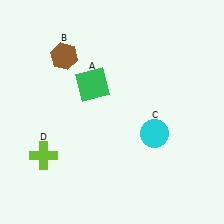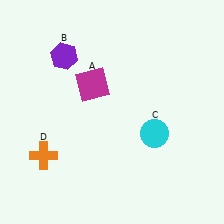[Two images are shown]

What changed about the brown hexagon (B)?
In Image 1, B is brown. In Image 2, it changed to purple.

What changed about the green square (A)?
In Image 1, A is green. In Image 2, it changed to magenta.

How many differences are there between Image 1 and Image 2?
There are 3 differences between the two images.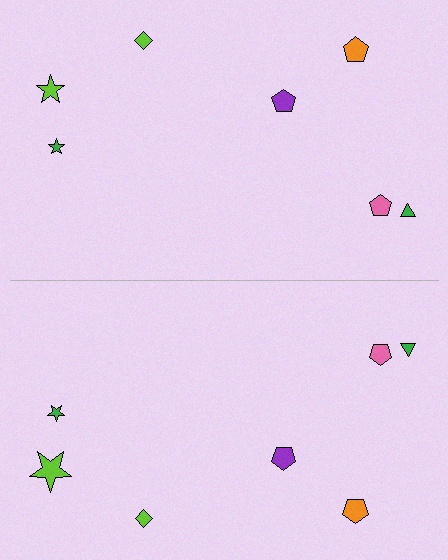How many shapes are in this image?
There are 14 shapes in this image.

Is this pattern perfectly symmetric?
No, the pattern is not perfectly symmetric. The lime star on the bottom side has a different size than its mirror counterpart.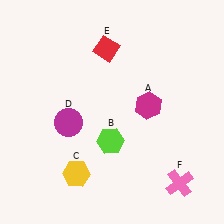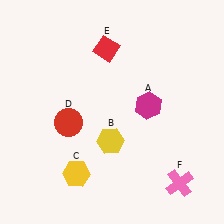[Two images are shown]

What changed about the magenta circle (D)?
In Image 1, D is magenta. In Image 2, it changed to red.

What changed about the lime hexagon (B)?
In Image 1, B is lime. In Image 2, it changed to yellow.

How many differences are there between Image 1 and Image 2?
There are 2 differences between the two images.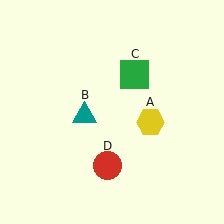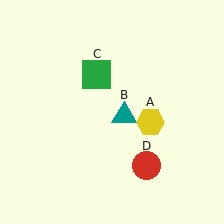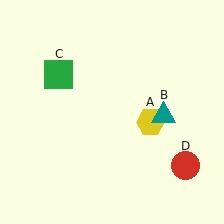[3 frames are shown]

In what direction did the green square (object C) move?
The green square (object C) moved left.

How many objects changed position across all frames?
3 objects changed position: teal triangle (object B), green square (object C), red circle (object D).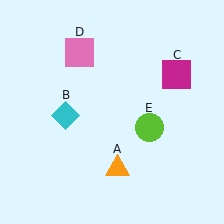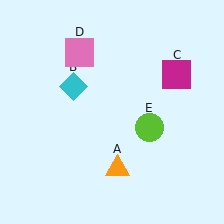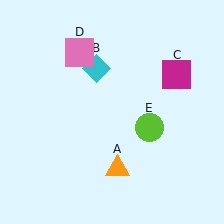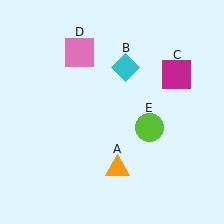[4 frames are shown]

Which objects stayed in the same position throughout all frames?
Orange triangle (object A) and magenta square (object C) and pink square (object D) and lime circle (object E) remained stationary.